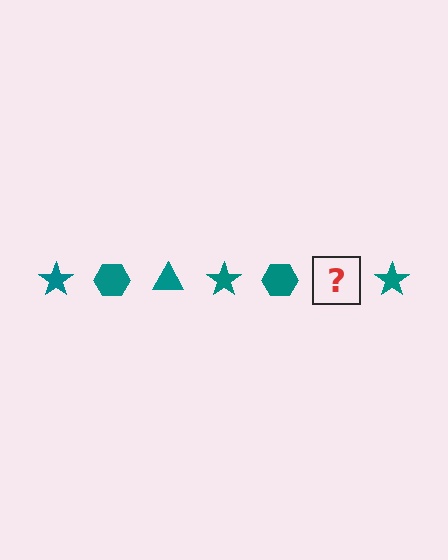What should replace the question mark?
The question mark should be replaced with a teal triangle.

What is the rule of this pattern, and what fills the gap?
The rule is that the pattern cycles through star, hexagon, triangle shapes in teal. The gap should be filled with a teal triangle.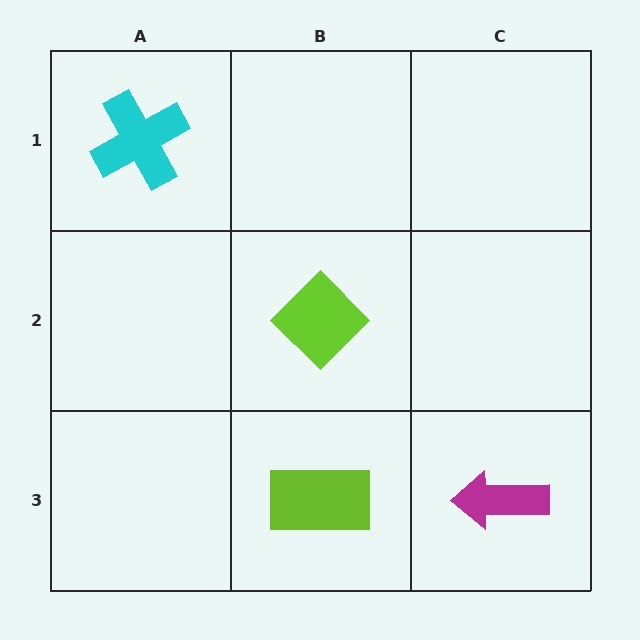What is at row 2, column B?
A lime diamond.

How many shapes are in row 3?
2 shapes.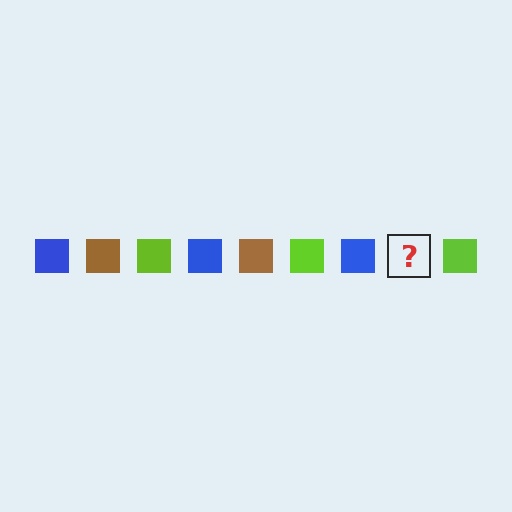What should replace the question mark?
The question mark should be replaced with a brown square.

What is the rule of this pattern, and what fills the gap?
The rule is that the pattern cycles through blue, brown, lime squares. The gap should be filled with a brown square.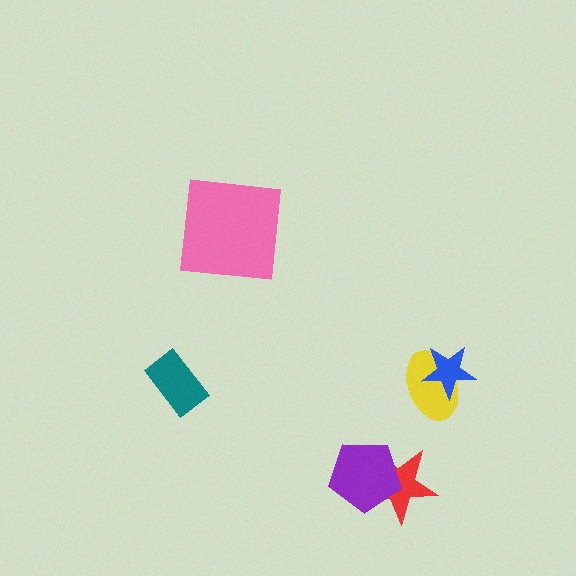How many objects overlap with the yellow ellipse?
1 object overlaps with the yellow ellipse.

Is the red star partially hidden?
Yes, it is partially covered by another shape.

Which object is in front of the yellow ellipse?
The blue star is in front of the yellow ellipse.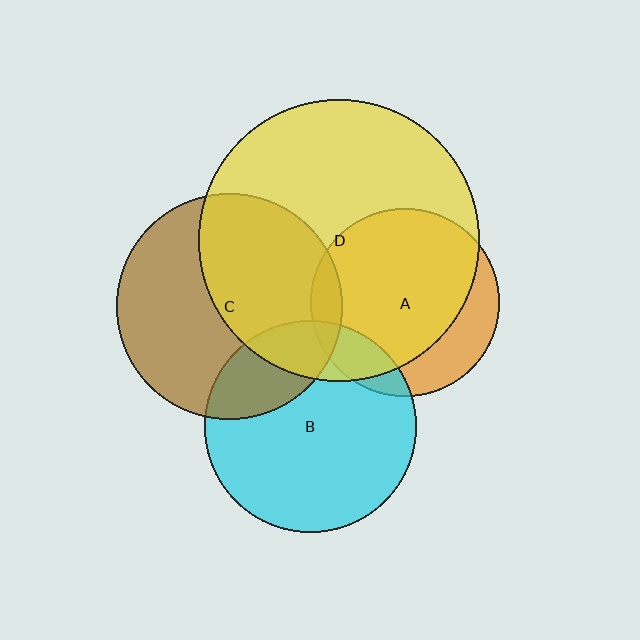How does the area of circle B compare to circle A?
Approximately 1.3 times.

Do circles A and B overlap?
Yes.